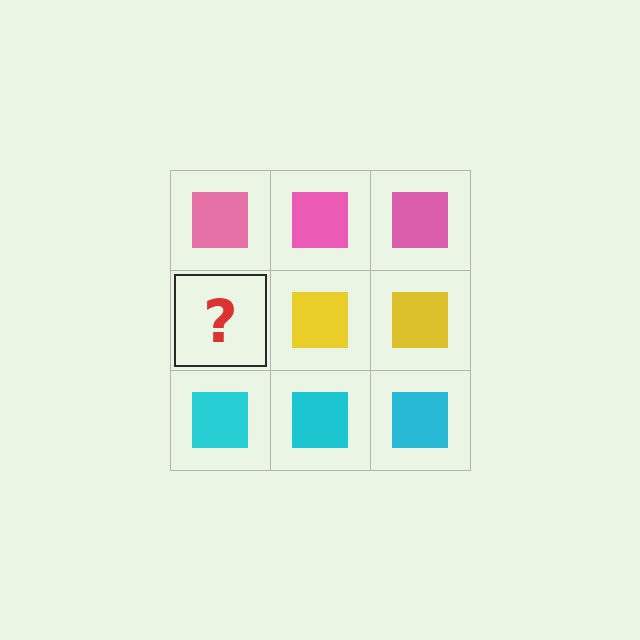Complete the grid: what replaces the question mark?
The question mark should be replaced with a yellow square.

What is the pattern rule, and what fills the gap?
The rule is that each row has a consistent color. The gap should be filled with a yellow square.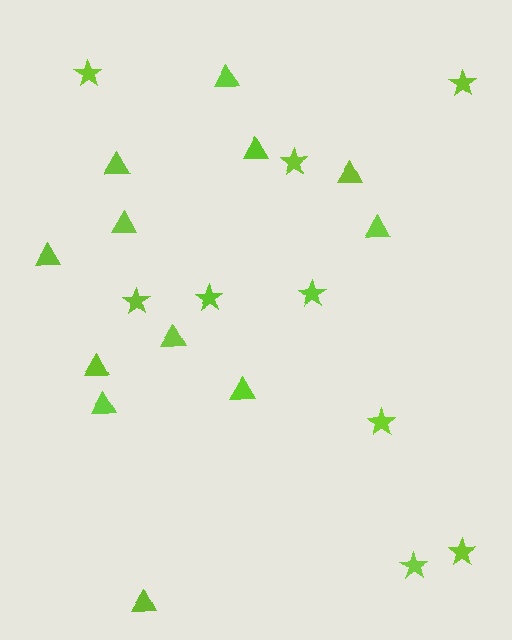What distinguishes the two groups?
There are 2 groups: one group of triangles (12) and one group of stars (9).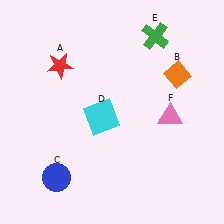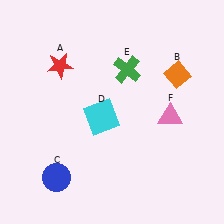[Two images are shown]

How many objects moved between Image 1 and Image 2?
1 object moved between the two images.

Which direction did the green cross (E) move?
The green cross (E) moved down.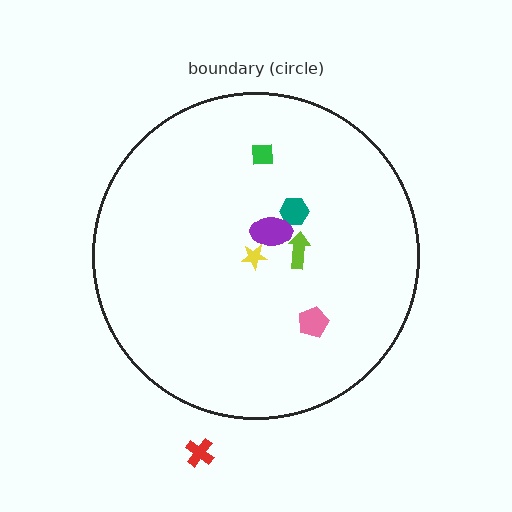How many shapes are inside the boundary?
6 inside, 1 outside.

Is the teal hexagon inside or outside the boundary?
Inside.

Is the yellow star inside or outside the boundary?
Inside.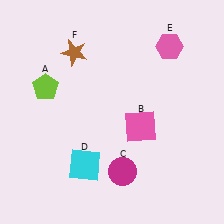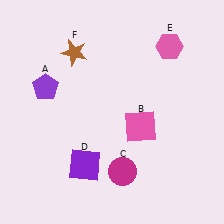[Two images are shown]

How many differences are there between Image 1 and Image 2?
There are 2 differences between the two images.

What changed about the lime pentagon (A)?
In Image 1, A is lime. In Image 2, it changed to purple.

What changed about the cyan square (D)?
In Image 1, D is cyan. In Image 2, it changed to purple.